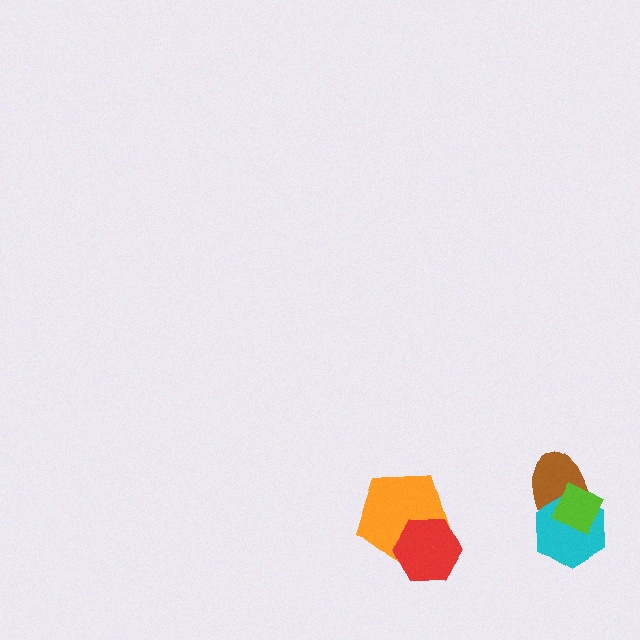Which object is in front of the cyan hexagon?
The lime diamond is in front of the cyan hexagon.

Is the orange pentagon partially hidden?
Yes, it is partially covered by another shape.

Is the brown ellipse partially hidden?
Yes, it is partially covered by another shape.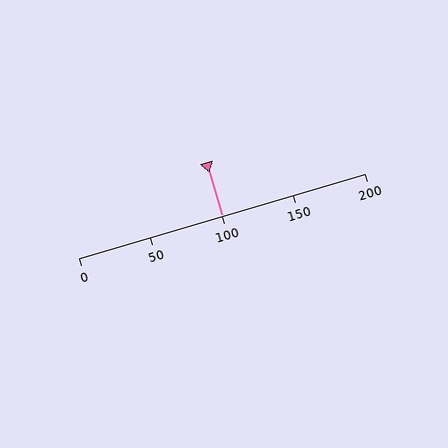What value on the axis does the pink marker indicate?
The marker indicates approximately 100.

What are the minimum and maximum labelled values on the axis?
The axis runs from 0 to 200.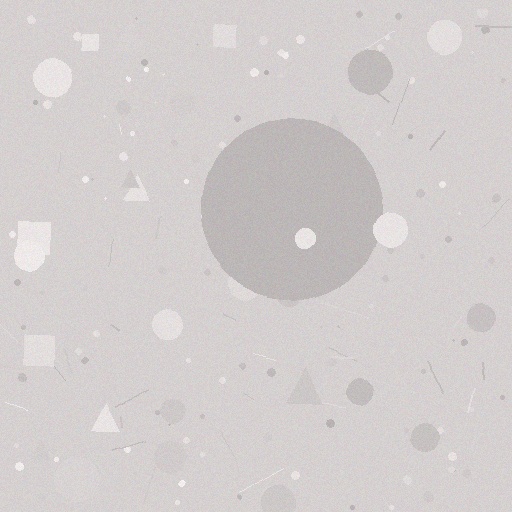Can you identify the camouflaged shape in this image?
The camouflaged shape is a circle.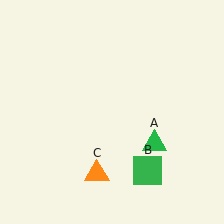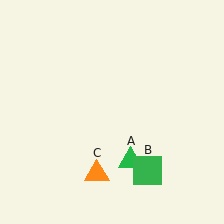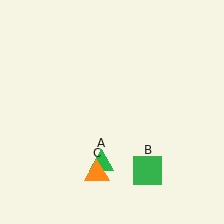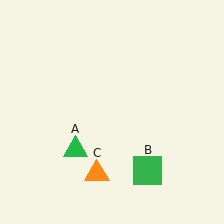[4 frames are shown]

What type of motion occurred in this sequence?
The green triangle (object A) rotated clockwise around the center of the scene.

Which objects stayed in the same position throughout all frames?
Green square (object B) and orange triangle (object C) remained stationary.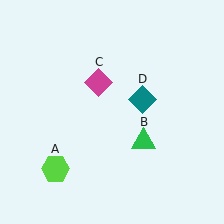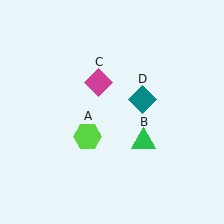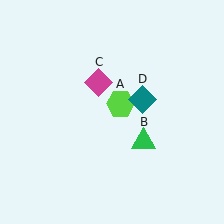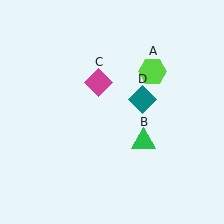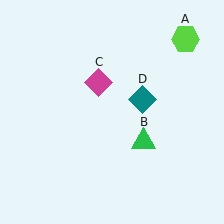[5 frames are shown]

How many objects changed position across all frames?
1 object changed position: lime hexagon (object A).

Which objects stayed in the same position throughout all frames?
Green triangle (object B) and magenta diamond (object C) and teal diamond (object D) remained stationary.